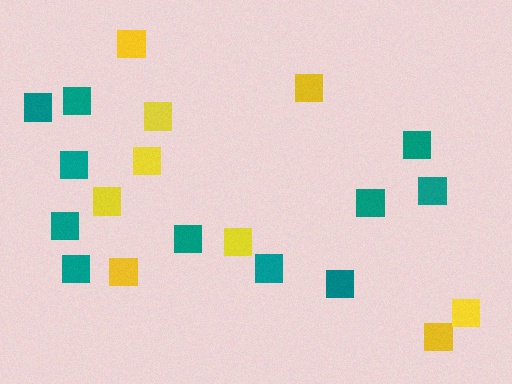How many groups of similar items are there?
There are 2 groups: one group of teal squares (11) and one group of yellow squares (9).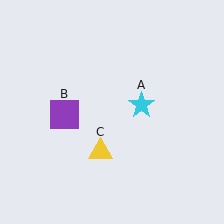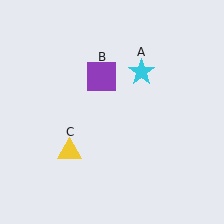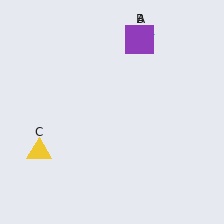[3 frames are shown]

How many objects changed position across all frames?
3 objects changed position: cyan star (object A), purple square (object B), yellow triangle (object C).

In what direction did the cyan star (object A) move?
The cyan star (object A) moved up.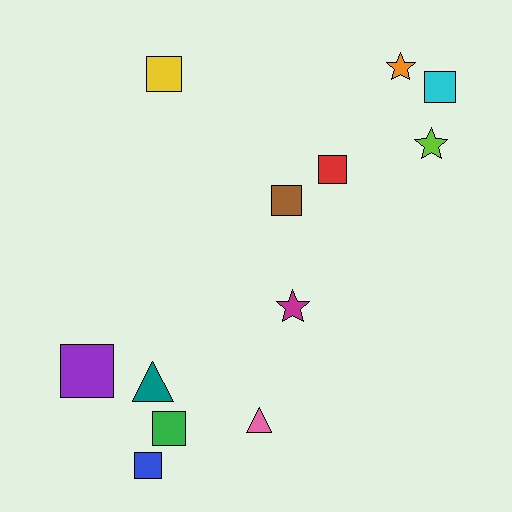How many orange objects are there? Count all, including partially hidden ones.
There is 1 orange object.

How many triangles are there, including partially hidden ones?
There are 2 triangles.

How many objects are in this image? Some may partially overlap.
There are 12 objects.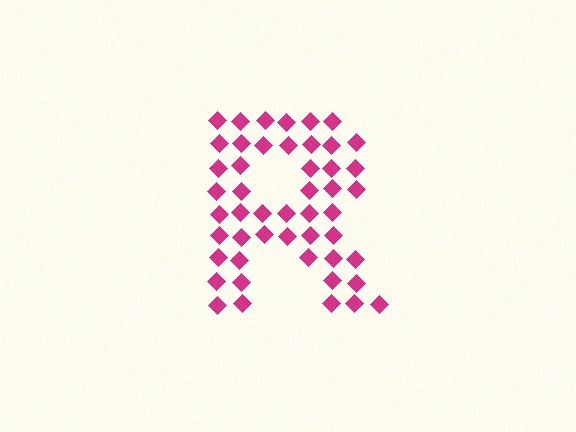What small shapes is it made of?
It is made of small diamonds.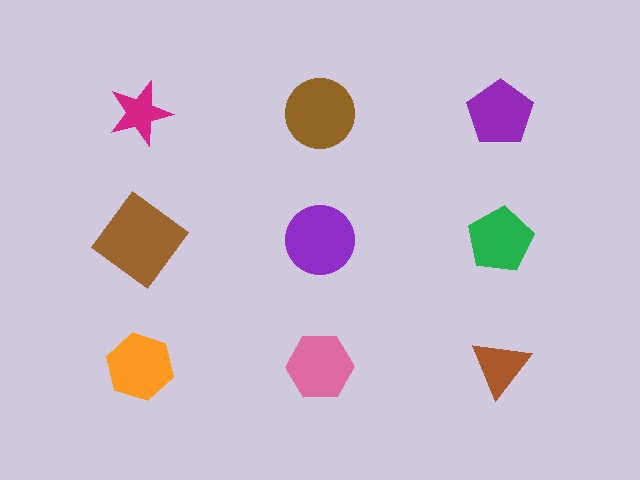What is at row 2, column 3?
A green pentagon.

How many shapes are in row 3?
3 shapes.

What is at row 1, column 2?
A brown circle.